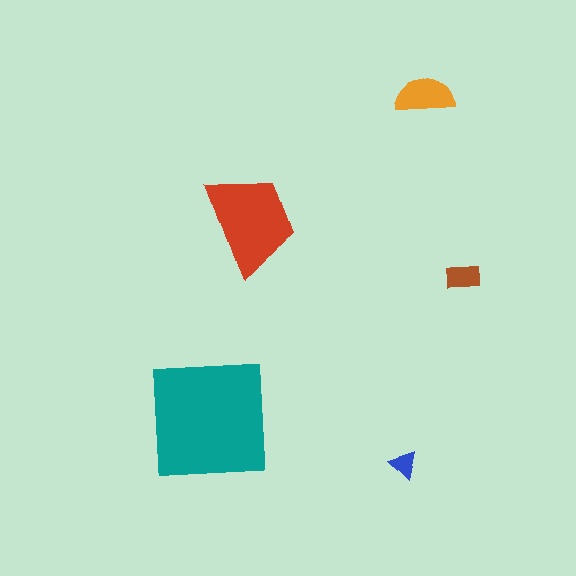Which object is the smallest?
The blue triangle.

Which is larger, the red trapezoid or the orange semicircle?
The red trapezoid.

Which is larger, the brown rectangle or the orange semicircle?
The orange semicircle.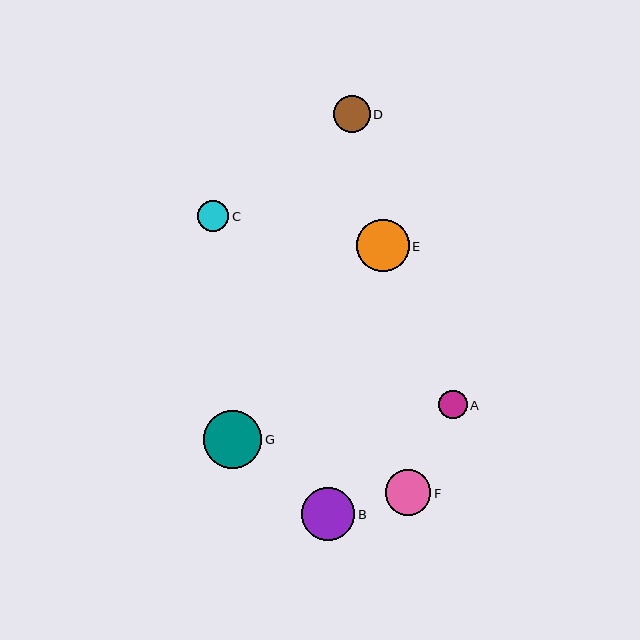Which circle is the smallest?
Circle A is the smallest with a size of approximately 28 pixels.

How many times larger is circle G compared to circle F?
Circle G is approximately 1.3 times the size of circle F.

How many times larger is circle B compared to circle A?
Circle B is approximately 1.9 times the size of circle A.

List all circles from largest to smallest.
From largest to smallest: G, B, E, F, D, C, A.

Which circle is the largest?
Circle G is the largest with a size of approximately 59 pixels.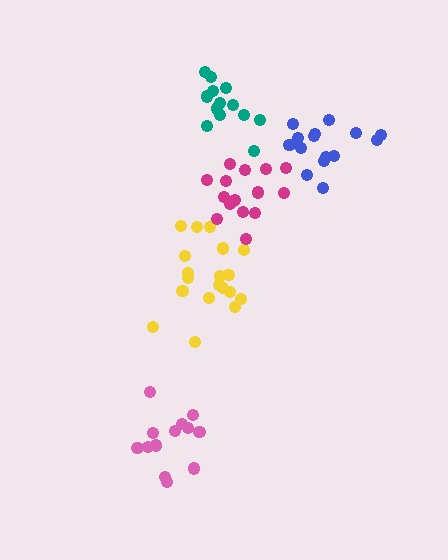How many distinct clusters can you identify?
There are 5 distinct clusters.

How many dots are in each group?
Group 1: 19 dots, Group 2: 13 dots, Group 3: 15 dots, Group 4: 13 dots, Group 5: 16 dots (76 total).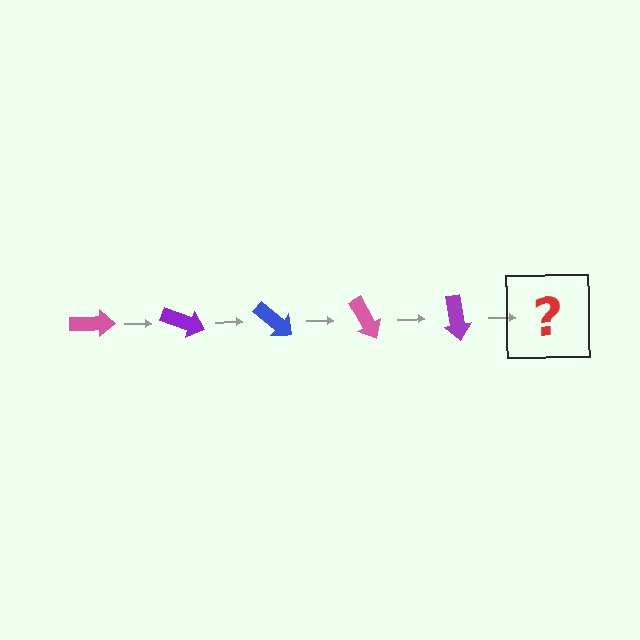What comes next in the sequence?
The next element should be a blue arrow, rotated 100 degrees from the start.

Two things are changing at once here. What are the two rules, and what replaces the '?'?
The two rules are that it rotates 20 degrees each step and the color cycles through pink, purple, and blue. The '?' should be a blue arrow, rotated 100 degrees from the start.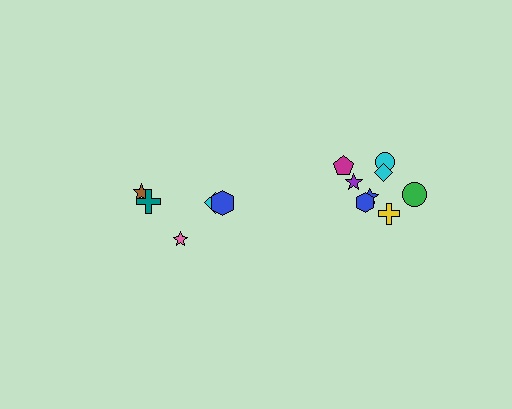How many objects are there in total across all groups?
There are 13 objects.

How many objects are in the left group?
There are 5 objects.